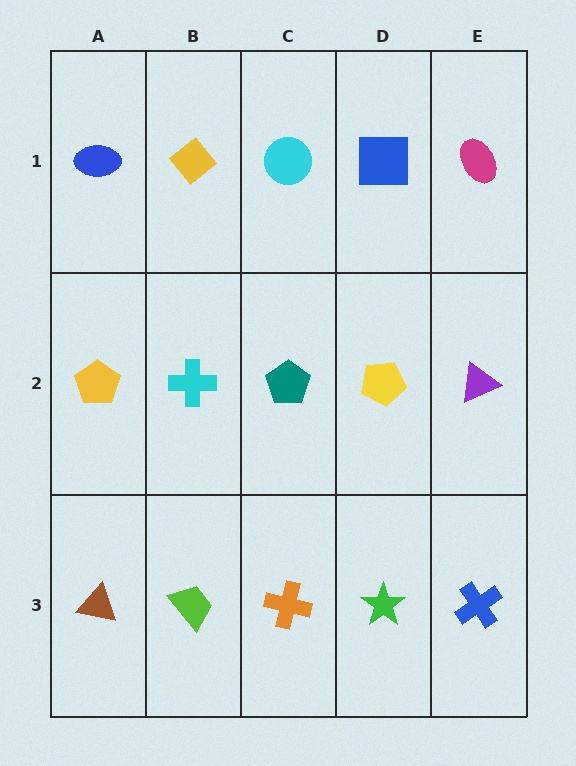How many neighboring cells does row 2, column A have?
3.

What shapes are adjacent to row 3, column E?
A purple triangle (row 2, column E), a green star (row 3, column D).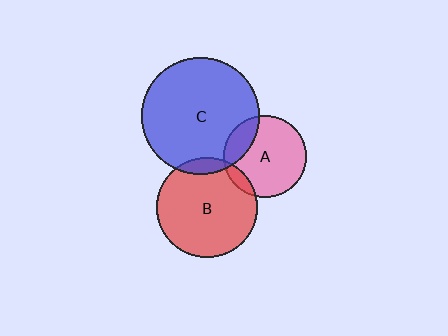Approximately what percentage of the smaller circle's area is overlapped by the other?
Approximately 20%.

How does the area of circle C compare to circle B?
Approximately 1.4 times.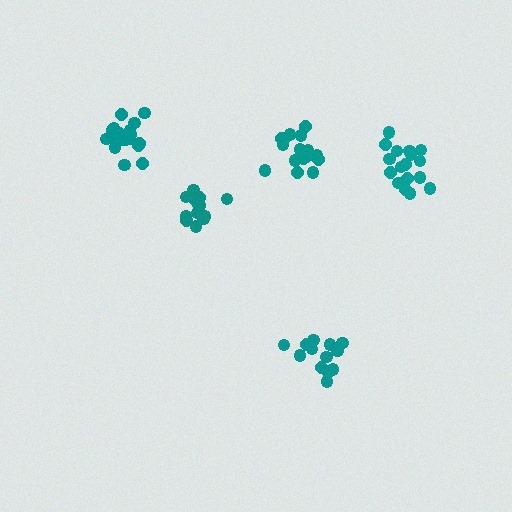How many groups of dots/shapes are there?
There are 5 groups.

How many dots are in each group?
Group 1: 17 dots, Group 2: 18 dots, Group 3: 14 dots, Group 4: 17 dots, Group 5: 14 dots (80 total).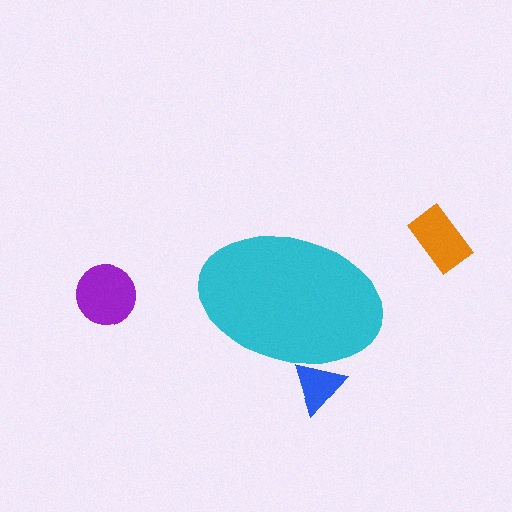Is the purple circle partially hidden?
No, the purple circle is fully visible.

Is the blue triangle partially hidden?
Yes, the blue triangle is partially hidden behind the cyan ellipse.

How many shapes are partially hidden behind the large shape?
1 shape is partially hidden.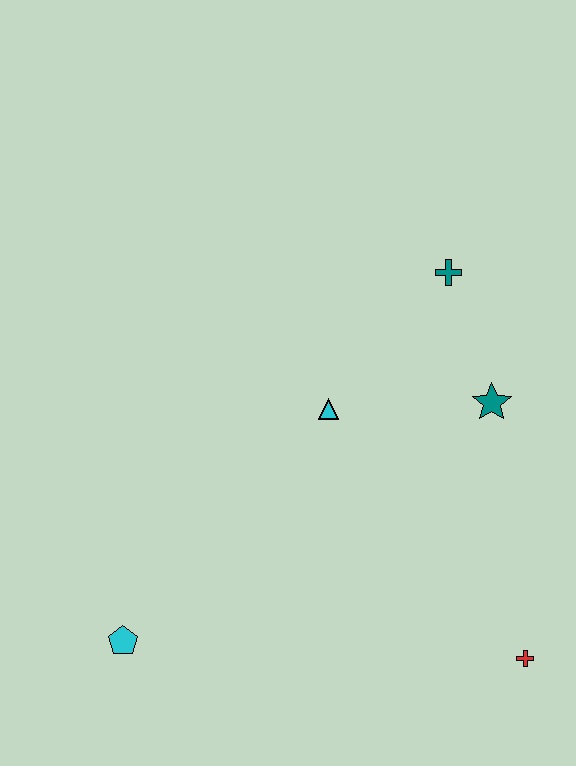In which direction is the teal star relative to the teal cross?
The teal star is below the teal cross.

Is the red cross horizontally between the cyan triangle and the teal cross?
No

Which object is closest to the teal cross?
The teal star is closest to the teal cross.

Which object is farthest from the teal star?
The cyan pentagon is farthest from the teal star.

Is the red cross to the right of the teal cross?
Yes